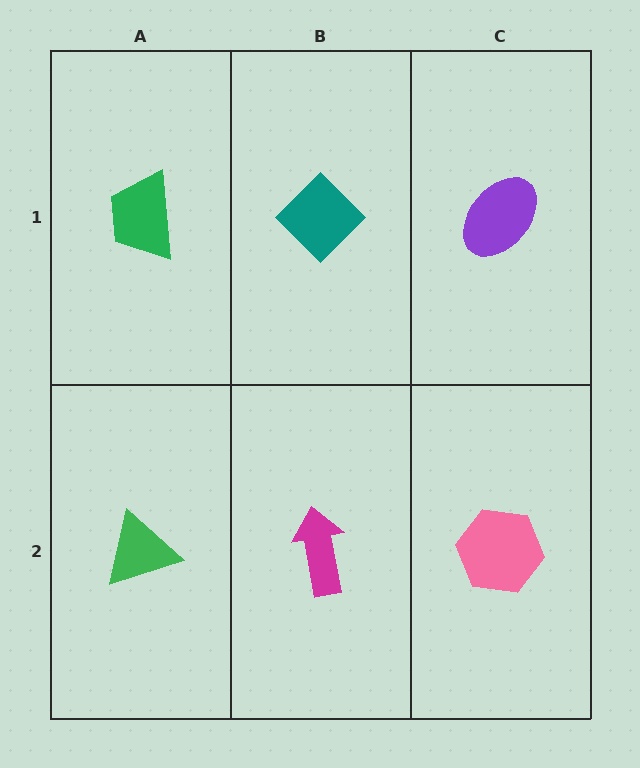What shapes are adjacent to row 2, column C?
A purple ellipse (row 1, column C), a magenta arrow (row 2, column B).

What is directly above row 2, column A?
A green trapezoid.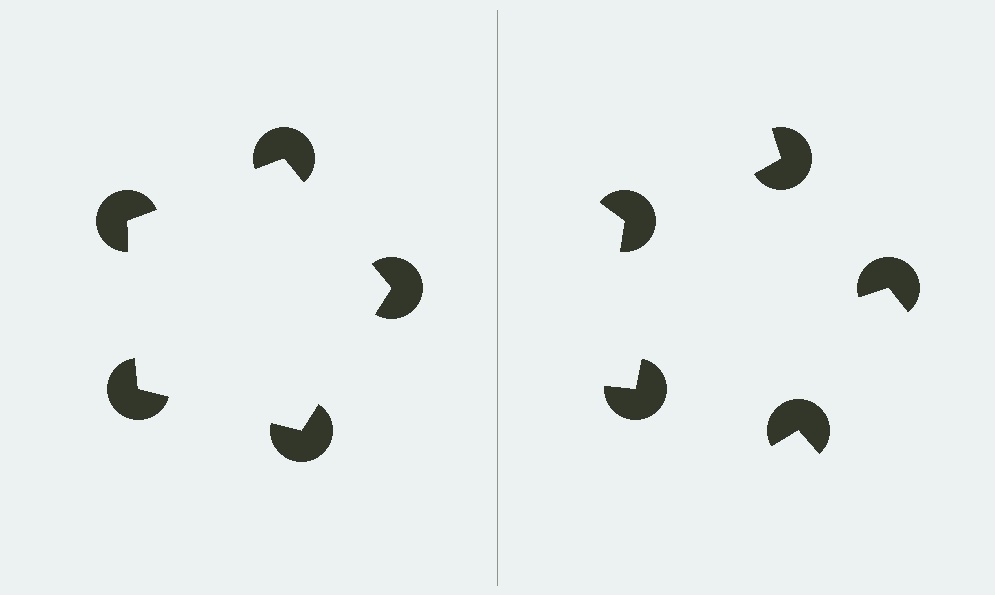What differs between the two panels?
The pac-man discs are positioned identically on both sides; only the wedge orientations differ. On the left they align to a pentagon; on the right they are misaligned.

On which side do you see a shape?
An illusory pentagon appears on the left side. On the right side the wedge cuts are rotated, so no coherent shape forms.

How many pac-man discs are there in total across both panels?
10 — 5 on each side.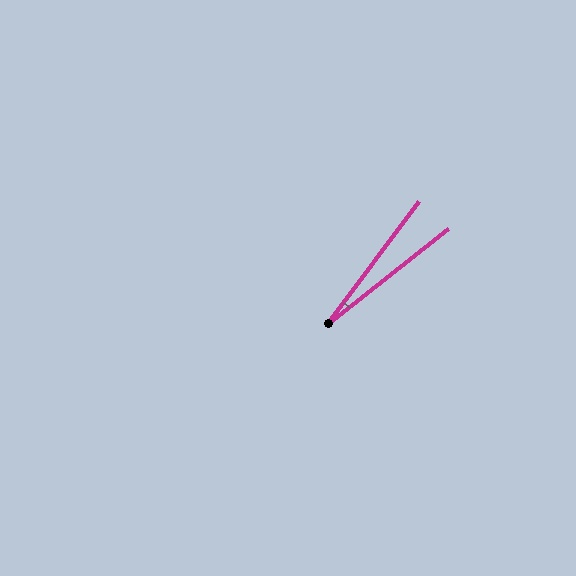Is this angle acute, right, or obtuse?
It is acute.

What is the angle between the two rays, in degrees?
Approximately 15 degrees.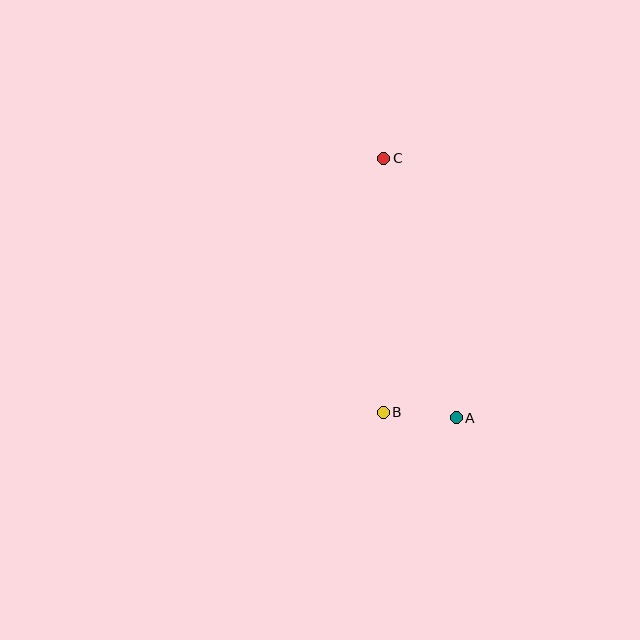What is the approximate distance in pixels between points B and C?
The distance between B and C is approximately 254 pixels.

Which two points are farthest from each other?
Points A and C are farthest from each other.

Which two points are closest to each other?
Points A and B are closest to each other.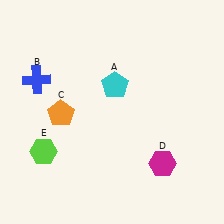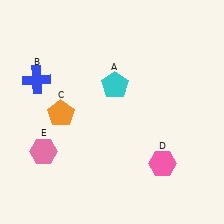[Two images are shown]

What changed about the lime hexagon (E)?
In Image 1, E is lime. In Image 2, it changed to pink.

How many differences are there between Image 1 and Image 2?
There are 2 differences between the two images.